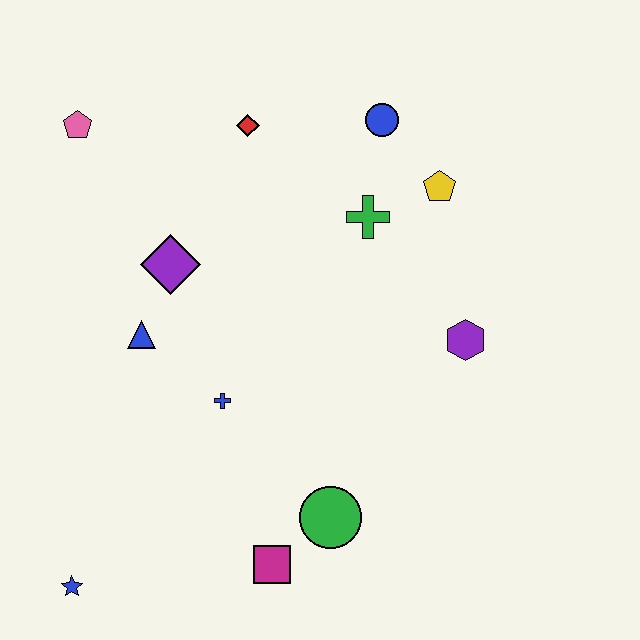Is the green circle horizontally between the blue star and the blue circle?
Yes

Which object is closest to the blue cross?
The blue triangle is closest to the blue cross.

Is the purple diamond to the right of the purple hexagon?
No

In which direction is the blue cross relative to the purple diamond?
The blue cross is below the purple diamond.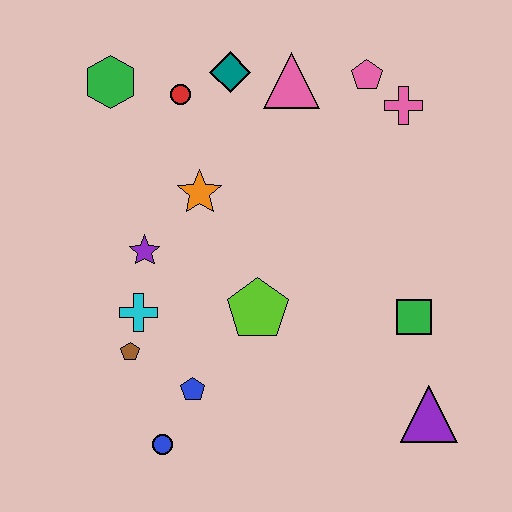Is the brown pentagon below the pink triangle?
Yes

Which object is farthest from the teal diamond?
The purple triangle is farthest from the teal diamond.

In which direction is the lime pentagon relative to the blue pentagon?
The lime pentagon is above the blue pentagon.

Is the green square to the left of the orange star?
No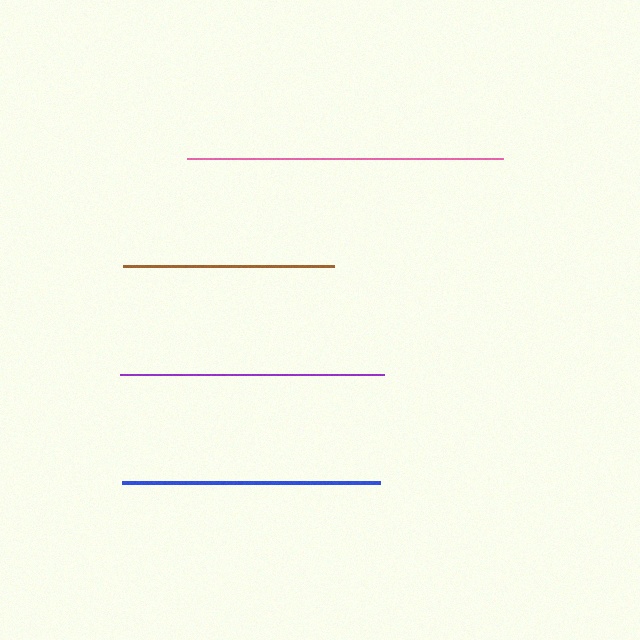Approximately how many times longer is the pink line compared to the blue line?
The pink line is approximately 1.2 times the length of the blue line.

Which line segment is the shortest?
The brown line is the shortest at approximately 211 pixels.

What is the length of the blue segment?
The blue segment is approximately 258 pixels long.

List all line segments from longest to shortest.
From longest to shortest: pink, purple, blue, brown.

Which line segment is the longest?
The pink line is the longest at approximately 316 pixels.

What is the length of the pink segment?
The pink segment is approximately 316 pixels long.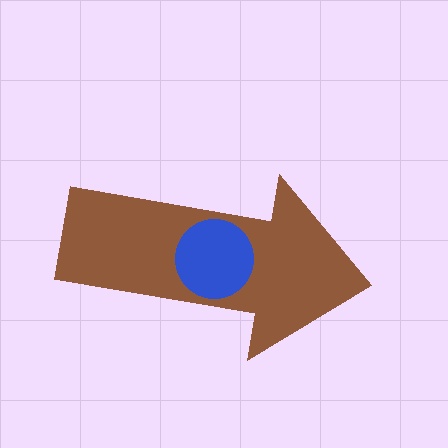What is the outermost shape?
The brown arrow.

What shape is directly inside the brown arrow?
The blue circle.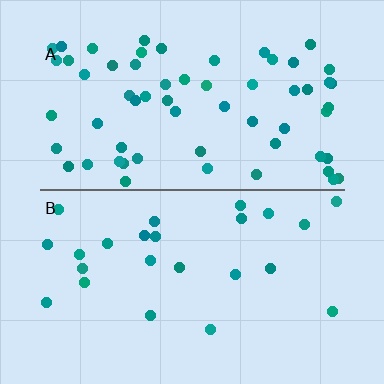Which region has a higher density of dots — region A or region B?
A (the top).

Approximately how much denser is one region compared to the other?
Approximately 2.6× — region A over region B.